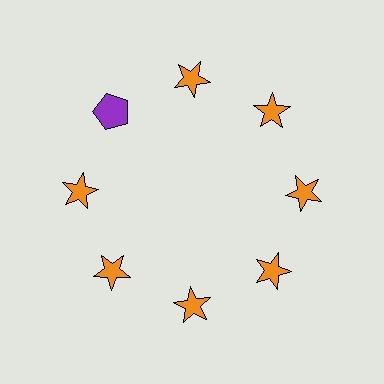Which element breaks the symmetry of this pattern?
The purple pentagon at roughly the 10 o'clock position breaks the symmetry. All other shapes are orange stars.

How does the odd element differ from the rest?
It differs in both color (purple instead of orange) and shape (pentagon instead of star).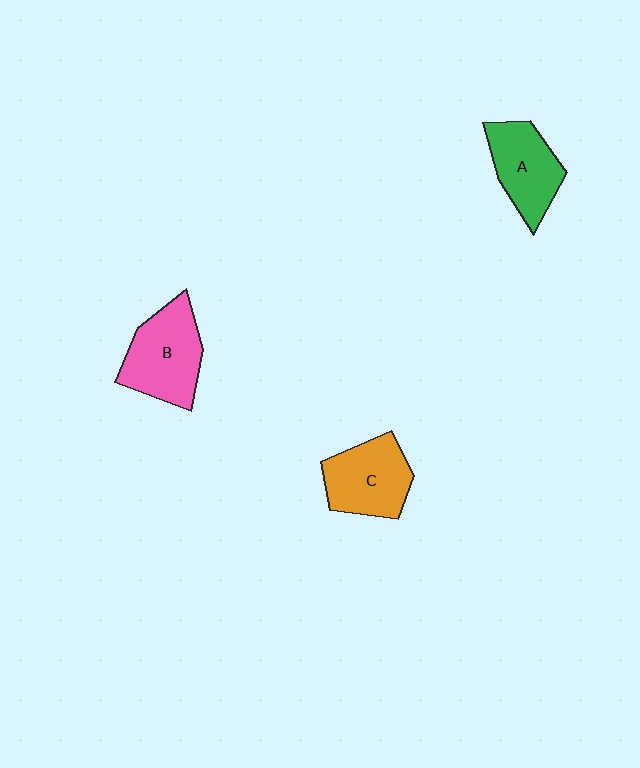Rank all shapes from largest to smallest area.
From largest to smallest: B (pink), C (orange), A (green).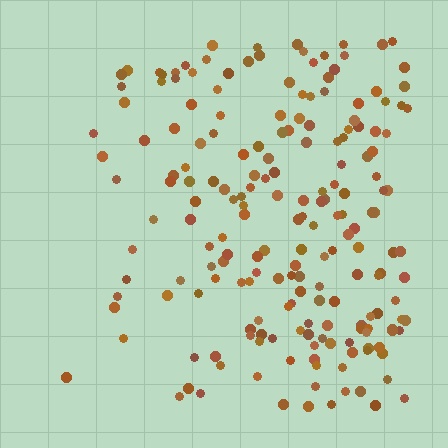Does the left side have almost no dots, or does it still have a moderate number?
Still a moderate number, just noticeably fewer than the right.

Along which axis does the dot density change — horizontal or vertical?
Horizontal.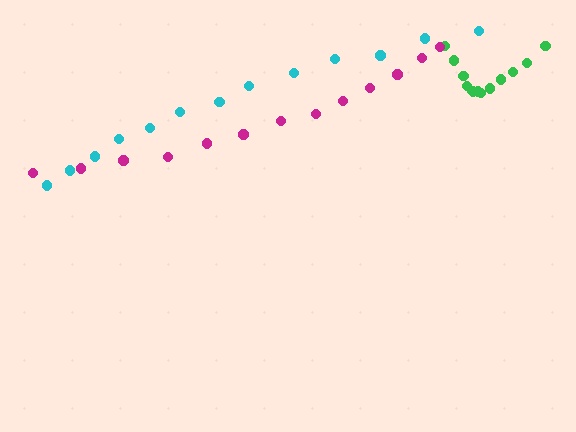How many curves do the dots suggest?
There are 3 distinct paths.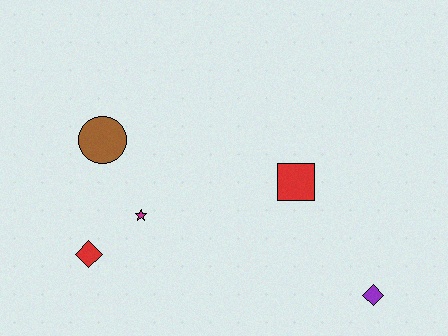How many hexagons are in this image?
There are no hexagons.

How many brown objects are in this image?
There is 1 brown object.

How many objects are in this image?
There are 5 objects.